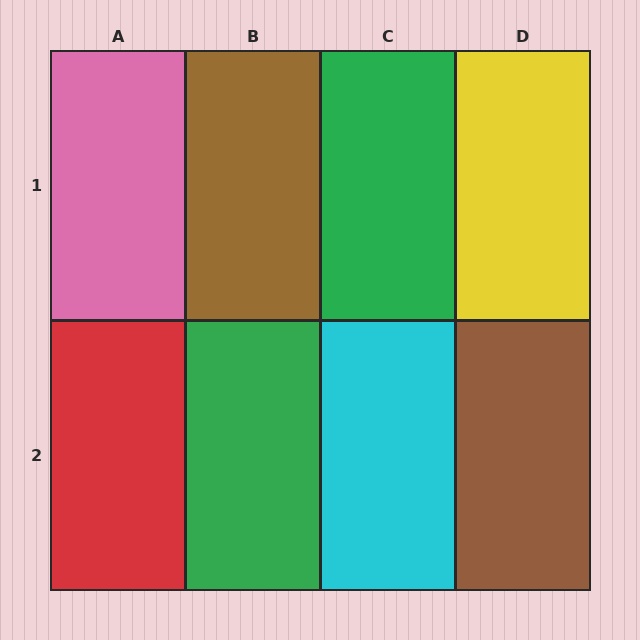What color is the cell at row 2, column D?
Brown.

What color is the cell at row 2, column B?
Green.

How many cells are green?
2 cells are green.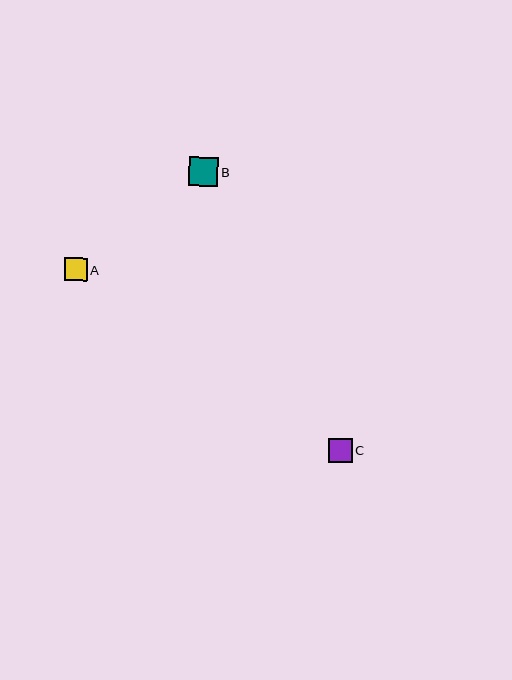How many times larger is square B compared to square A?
Square B is approximately 1.3 times the size of square A.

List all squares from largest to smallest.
From largest to smallest: B, C, A.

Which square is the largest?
Square B is the largest with a size of approximately 29 pixels.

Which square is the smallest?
Square A is the smallest with a size of approximately 23 pixels.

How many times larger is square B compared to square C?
Square B is approximately 1.2 times the size of square C.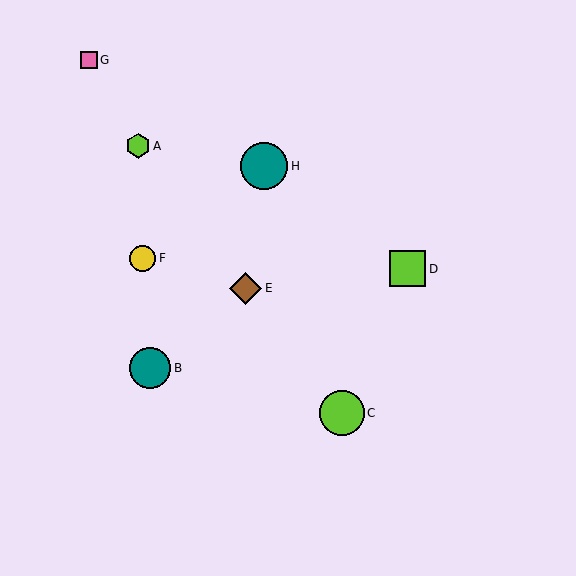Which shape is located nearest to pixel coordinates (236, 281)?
The brown diamond (labeled E) at (246, 288) is nearest to that location.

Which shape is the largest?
The teal circle (labeled H) is the largest.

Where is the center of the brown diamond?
The center of the brown diamond is at (246, 288).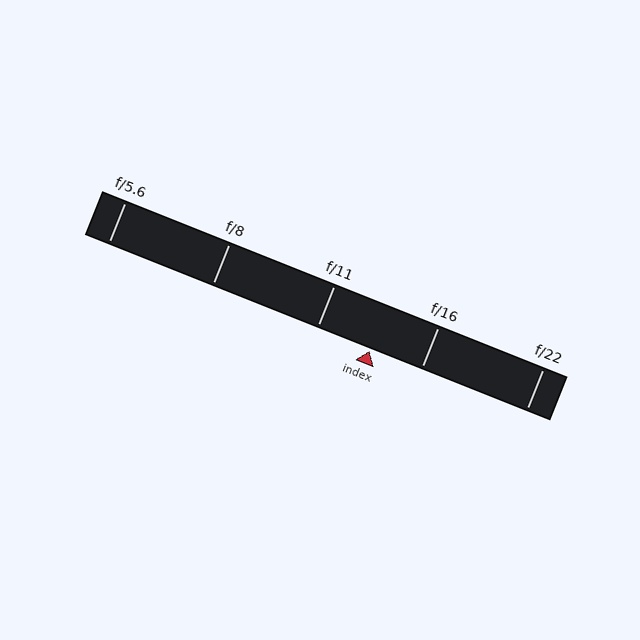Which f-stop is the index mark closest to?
The index mark is closest to f/16.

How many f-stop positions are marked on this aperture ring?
There are 5 f-stop positions marked.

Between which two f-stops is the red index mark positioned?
The index mark is between f/11 and f/16.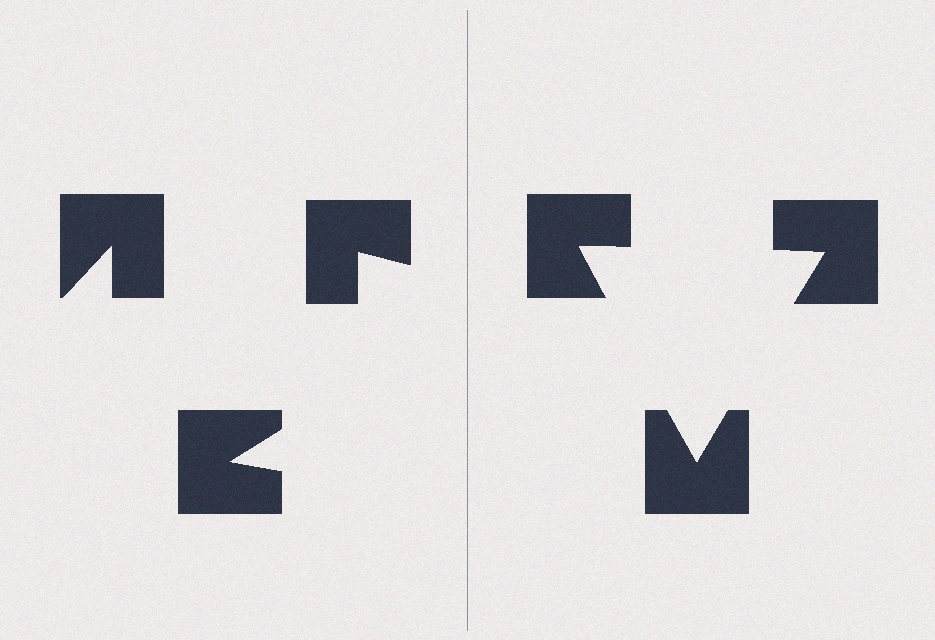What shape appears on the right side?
An illusory triangle.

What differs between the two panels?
The notched squares are positioned identically on both sides; only the wedge orientations differ. On the right they align to a triangle; on the left they are misaligned.